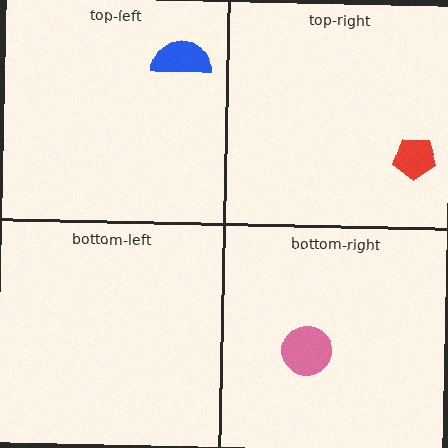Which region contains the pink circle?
The bottom-right region.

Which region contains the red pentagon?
The top-right region.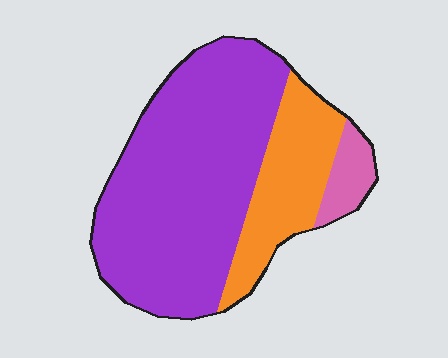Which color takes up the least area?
Pink, at roughly 5%.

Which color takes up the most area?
Purple, at roughly 70%.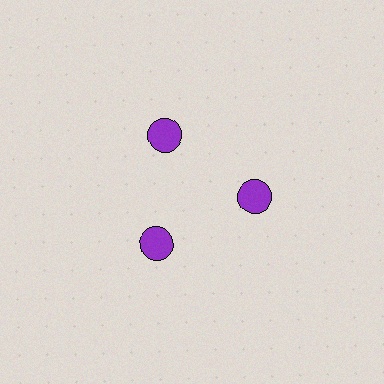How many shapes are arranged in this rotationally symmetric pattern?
There are 3 shapes, arranged in 3 groups of 1.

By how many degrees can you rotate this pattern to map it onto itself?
The pattern maps onto itself every 120 degrees of rotation.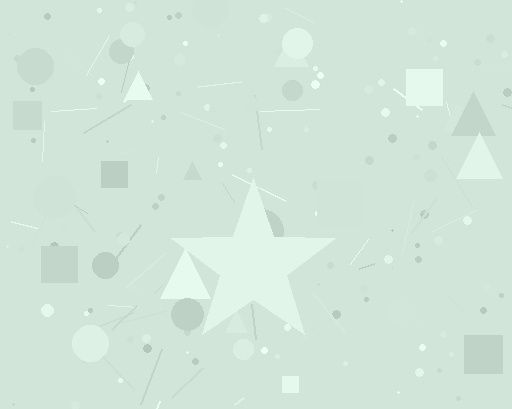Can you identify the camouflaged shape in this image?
The camouflaged shape is a star.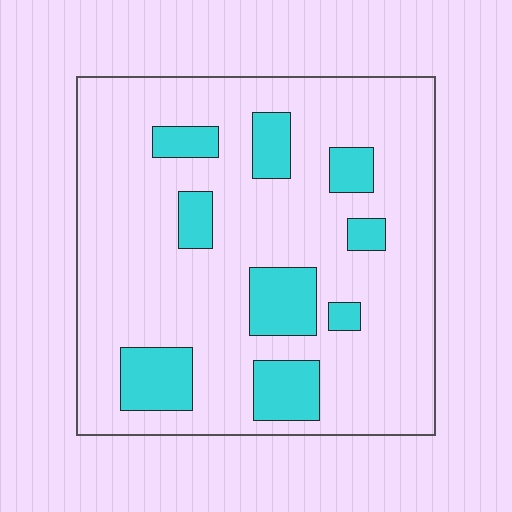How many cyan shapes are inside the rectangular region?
9.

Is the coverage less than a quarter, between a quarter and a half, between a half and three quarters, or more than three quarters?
Less than a quarter.